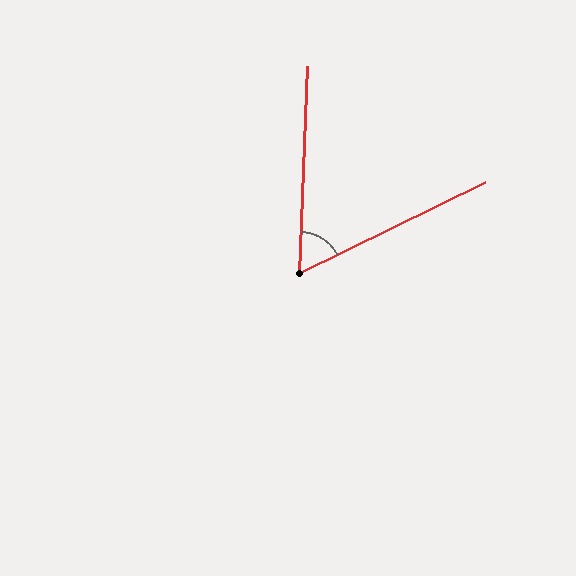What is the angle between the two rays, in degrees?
Approximately 62 degrees.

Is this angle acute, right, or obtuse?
It is acute.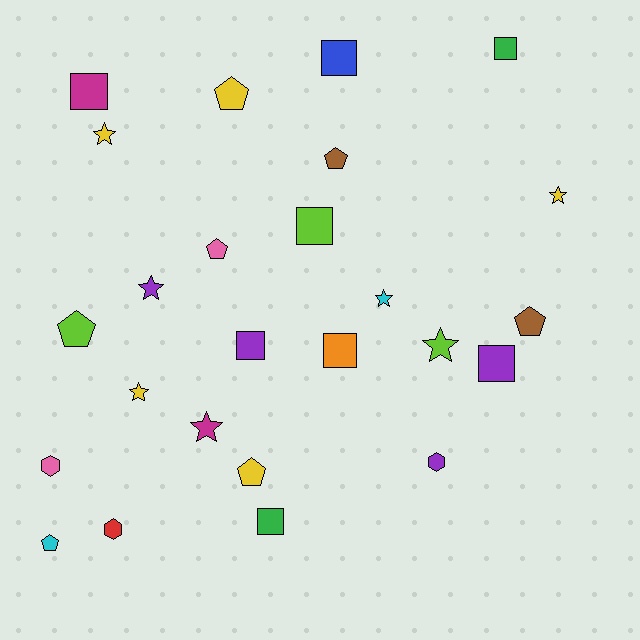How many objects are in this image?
There are 25 objects.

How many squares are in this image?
There are 8 squares.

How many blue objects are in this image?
There is 1 blue object.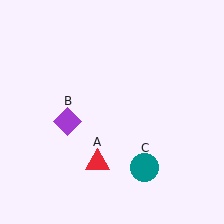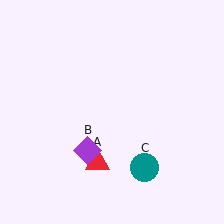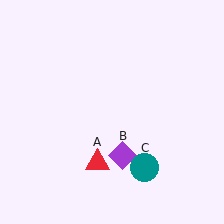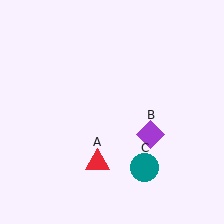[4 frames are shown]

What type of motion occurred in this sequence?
The purple diamond (object B) rotated counterclockwise around the center of the scene.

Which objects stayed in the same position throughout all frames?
Red triangle (object A) and teal circle (object C) remained stationary.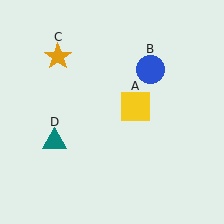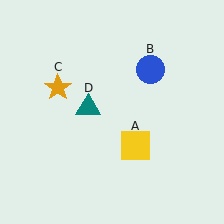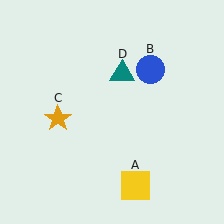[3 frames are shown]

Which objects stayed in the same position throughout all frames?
Blue circle (object B) remained stationary.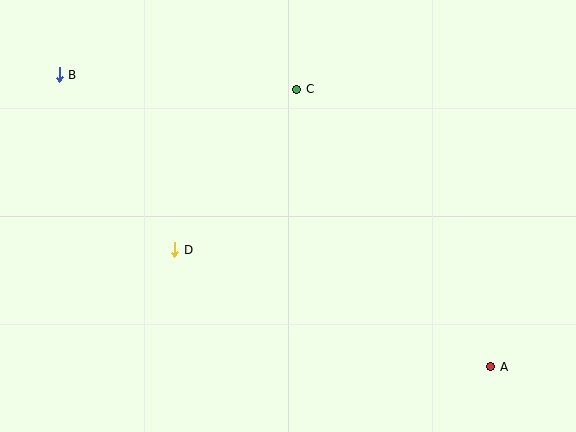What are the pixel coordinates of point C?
Point C is at (296, 89).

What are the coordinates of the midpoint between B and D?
The midpoint between B and D is at (117, 162).